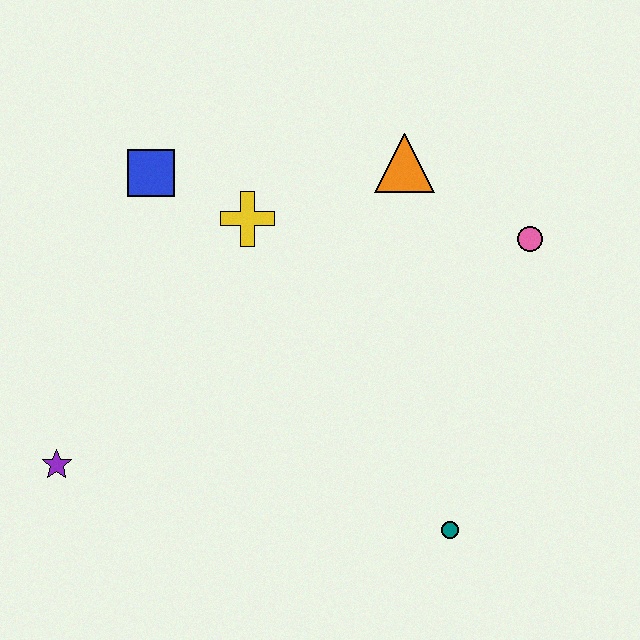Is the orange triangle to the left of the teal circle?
Yes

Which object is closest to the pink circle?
The orange triangle is closest to the pink circle.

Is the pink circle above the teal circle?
Yes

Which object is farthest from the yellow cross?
The teal circle is farthest from the yellow cross.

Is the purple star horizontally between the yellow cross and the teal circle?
No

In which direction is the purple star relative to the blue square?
The purple star is below the blue square.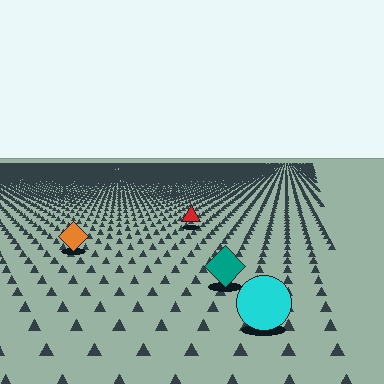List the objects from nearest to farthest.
From nearest to farthest: the cyan circle, the teal diamond, the orange diamond, the red triangle.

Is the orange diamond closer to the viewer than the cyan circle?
No. The cyan circle is closer — you can tell from the texture gradient: the ground texture is coarser near it.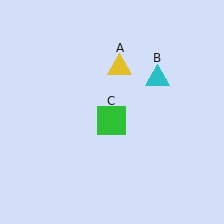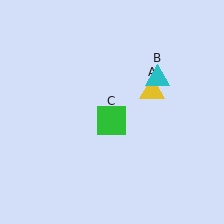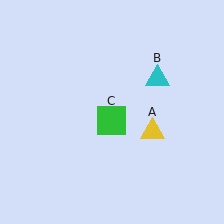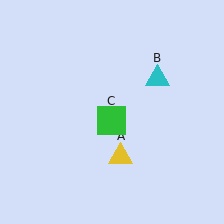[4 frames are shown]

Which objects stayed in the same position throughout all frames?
Cyan triangle (object B) and green square (object C) remained stationary.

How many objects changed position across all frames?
1 object changed position: yellow triangle (object A).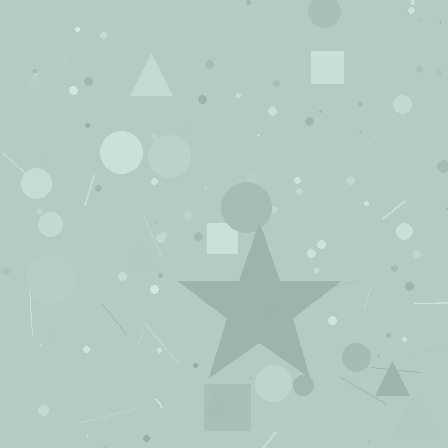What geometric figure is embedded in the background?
A star is embedded in the background.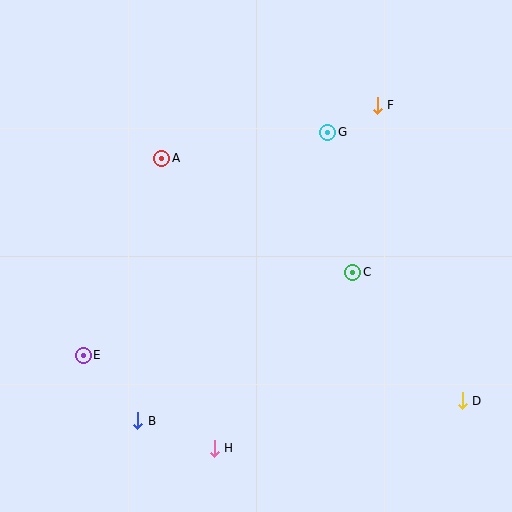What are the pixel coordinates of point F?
Point F is at (377, 105).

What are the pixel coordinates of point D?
Point D is at (462, 401).